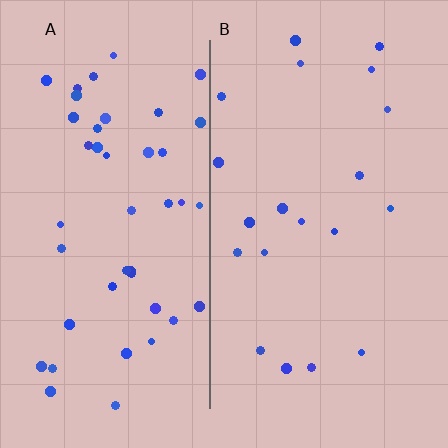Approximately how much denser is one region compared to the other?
Approximately 2.2× — region A over region B.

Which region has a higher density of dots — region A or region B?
A (the left).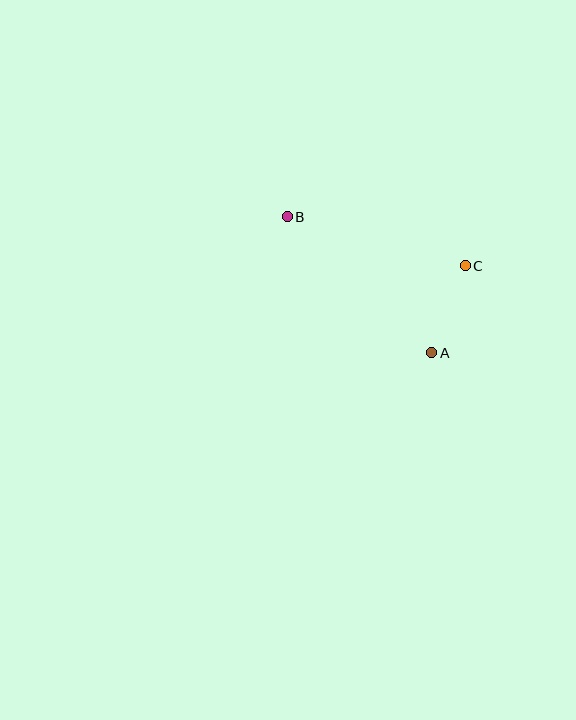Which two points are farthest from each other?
Points A and B are farthest from each other.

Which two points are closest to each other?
Points A and C are closest to each other.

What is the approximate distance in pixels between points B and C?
The distance between B and C is approximately 184 pixels.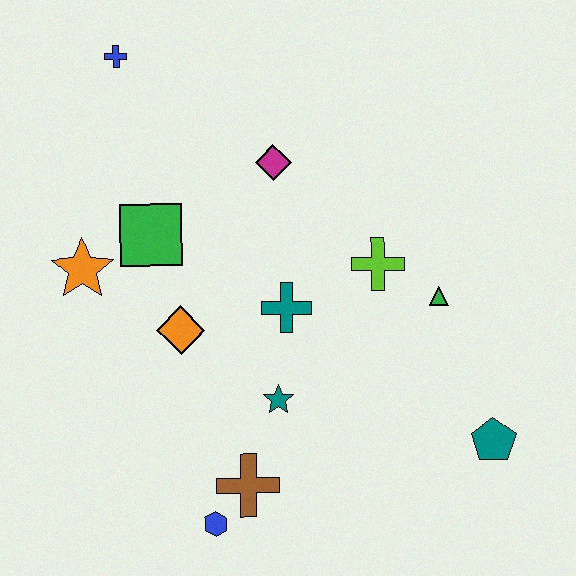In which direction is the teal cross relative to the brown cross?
The teal cross is above the brown cross.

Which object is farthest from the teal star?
The blue cross is farthest from the teal star.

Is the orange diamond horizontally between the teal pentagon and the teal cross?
No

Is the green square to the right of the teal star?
No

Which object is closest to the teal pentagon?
The green triangle is closest to the teal pentagon.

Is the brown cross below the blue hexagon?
No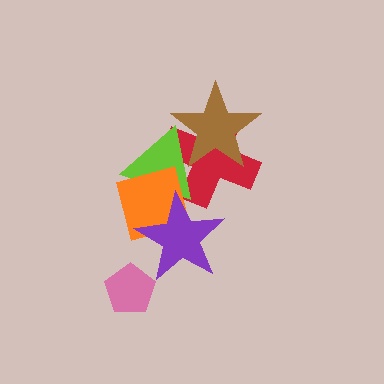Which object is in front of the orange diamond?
The purple star is in front of the orange diamond.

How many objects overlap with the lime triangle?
4 objects overlap with the lime triangle.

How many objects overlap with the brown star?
2 objects overlap with the brown star.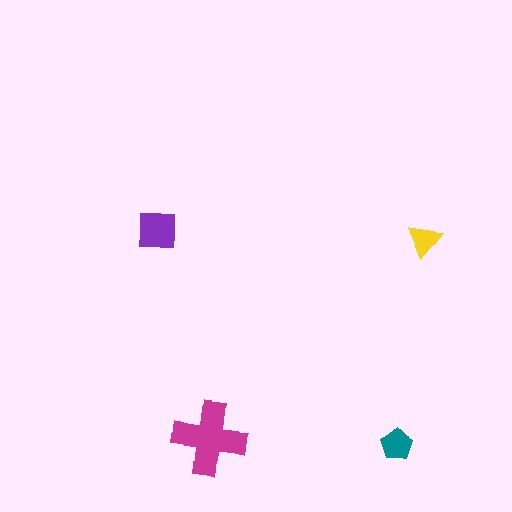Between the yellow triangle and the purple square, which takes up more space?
The purple square.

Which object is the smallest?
The yellow triangle.